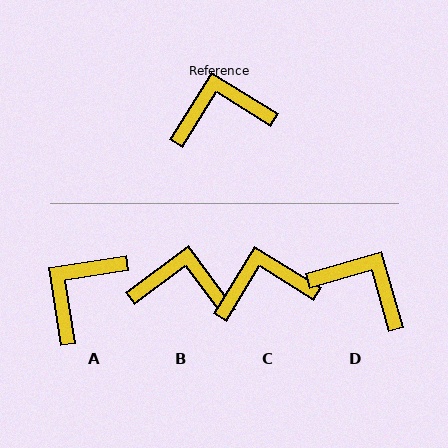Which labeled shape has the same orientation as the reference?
C.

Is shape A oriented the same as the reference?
No, it is off by about 41 degrees.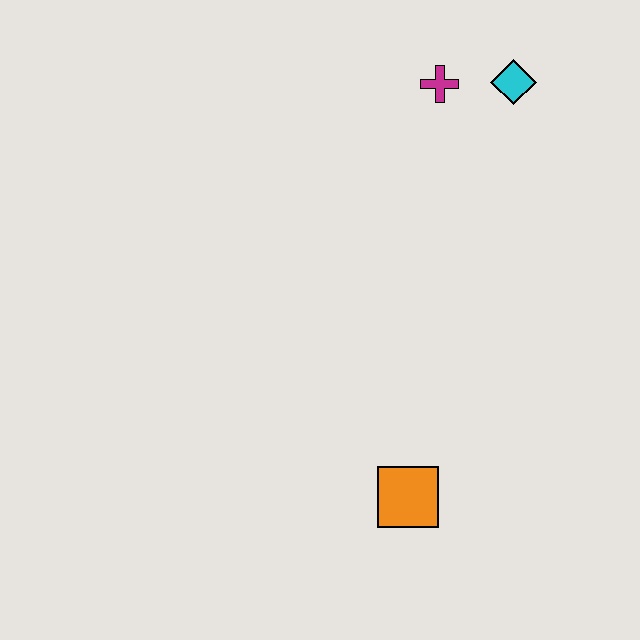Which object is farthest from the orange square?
The cyan diamond is farthest from the orange square.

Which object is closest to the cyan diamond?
The magenta cross is closest to the cyan diamond.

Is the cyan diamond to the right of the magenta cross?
Yes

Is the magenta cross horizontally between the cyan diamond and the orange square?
Yes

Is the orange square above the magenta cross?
No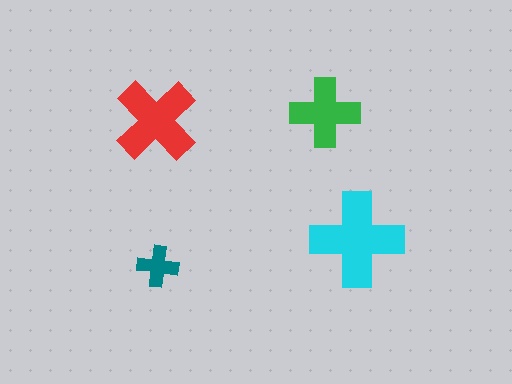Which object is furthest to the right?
The cyan cross is rightmost.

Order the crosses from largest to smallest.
the cyan one, the red one, the green one, the teal one.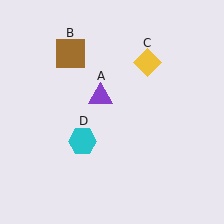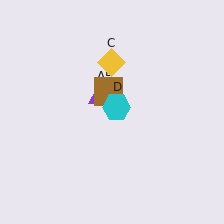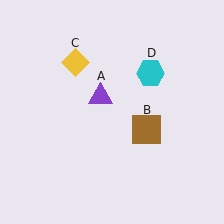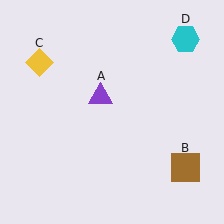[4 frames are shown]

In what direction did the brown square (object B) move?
The brown square (object B) moved down and to the right.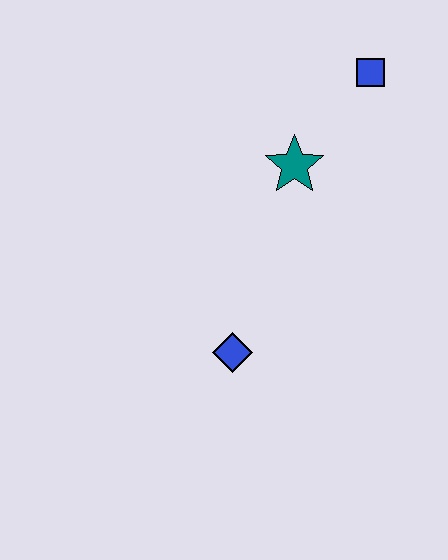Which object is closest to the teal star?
The blue square is closest to the teal star.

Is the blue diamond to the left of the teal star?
Yes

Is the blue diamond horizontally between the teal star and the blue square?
No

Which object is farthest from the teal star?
The blue diamond is farthest from the teal star.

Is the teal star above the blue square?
No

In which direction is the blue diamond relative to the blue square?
The blue diamond is below the blue square.